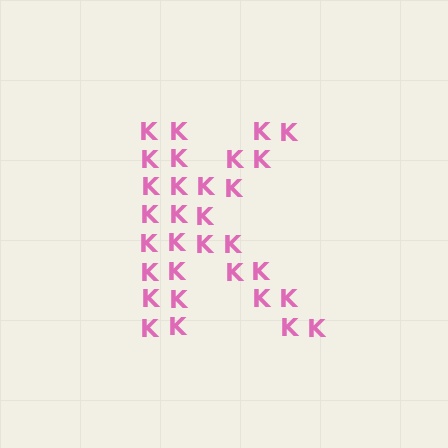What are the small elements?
The small elements are letter K's.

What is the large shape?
The large shape is the letter K.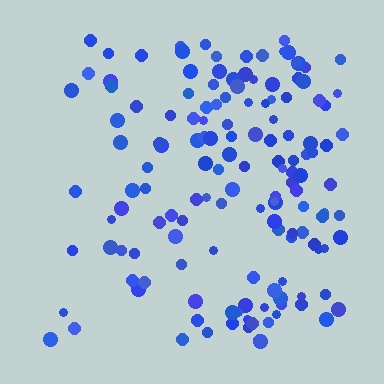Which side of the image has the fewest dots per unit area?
The left.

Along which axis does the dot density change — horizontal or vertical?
Horizontal.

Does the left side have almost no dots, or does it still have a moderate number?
Still a moderate number, just noticeably fewer than the right.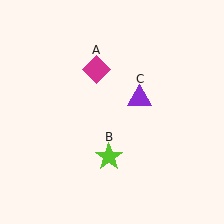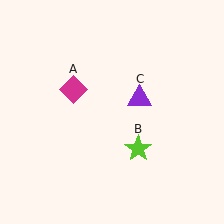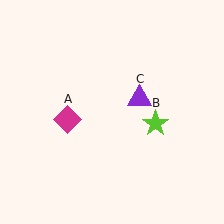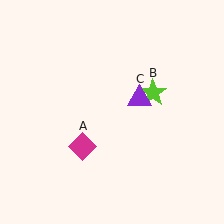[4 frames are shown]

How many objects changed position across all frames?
2 objects changed position: magenta diamond (object A), lime star (object B).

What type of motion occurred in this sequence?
The magenta diamond (object A), lime star (object B) rotated counterclockwise around the center of the scene.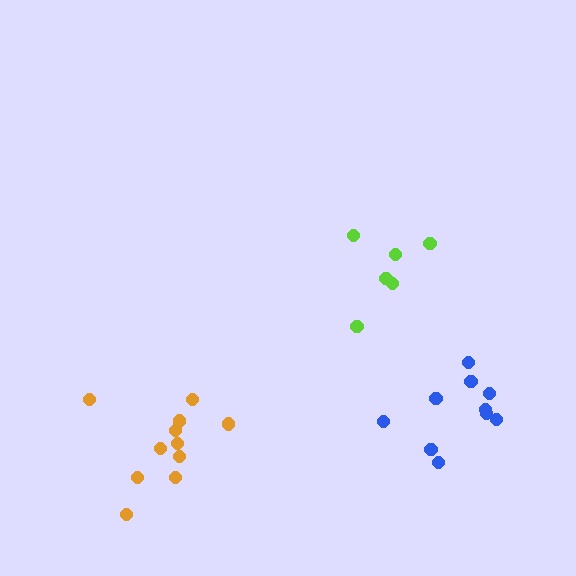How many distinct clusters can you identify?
There are 3 distinct clusters.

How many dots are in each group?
Group 1: 10 dots, Group 2: 11 dots, Group 3: 6 dots (27 total).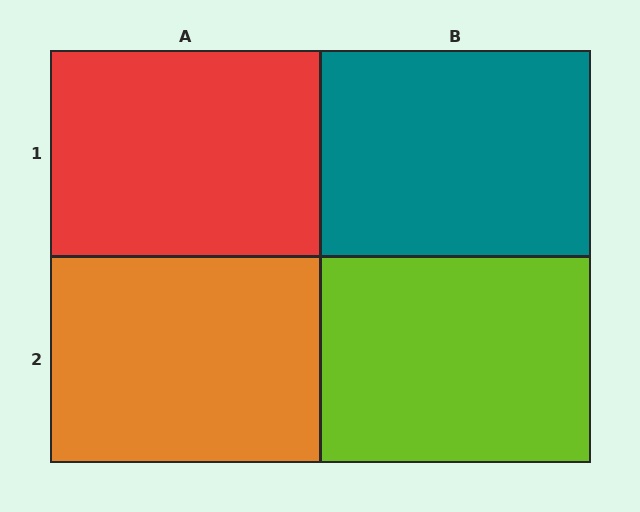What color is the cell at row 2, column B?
Lime.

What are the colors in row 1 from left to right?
Red, teal.